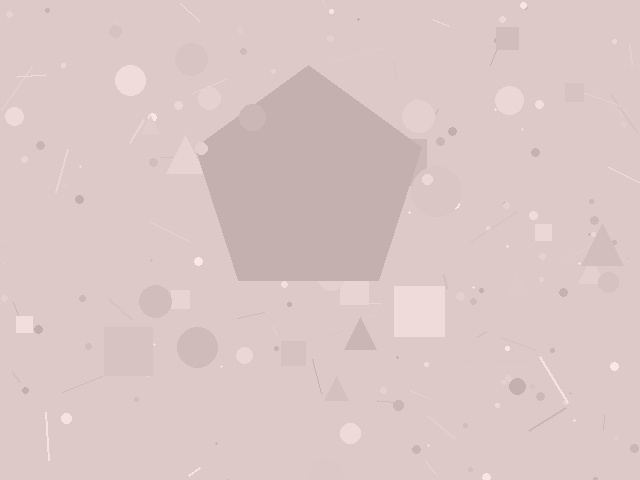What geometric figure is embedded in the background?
A pentagon is embedded in the background.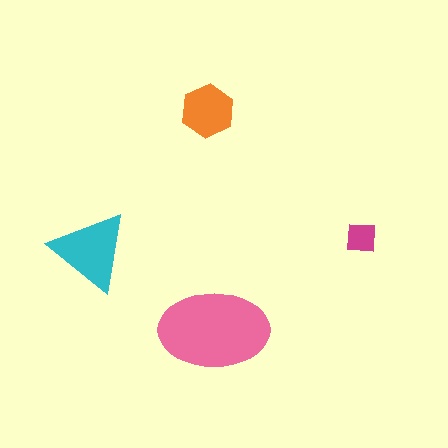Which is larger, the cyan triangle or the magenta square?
The cyan triangle.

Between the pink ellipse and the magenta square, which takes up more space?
The pink ellipse.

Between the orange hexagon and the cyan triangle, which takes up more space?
The cyan triangle.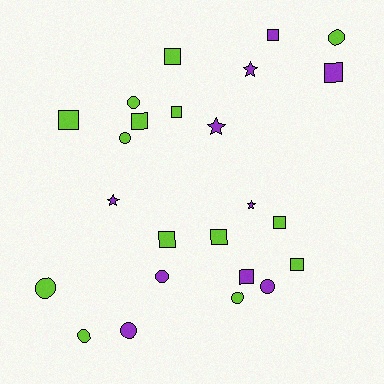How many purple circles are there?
There are 3 purple circles.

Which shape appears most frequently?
Square, with 11 objects.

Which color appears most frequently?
Lime, with 14 objects.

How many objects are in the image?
There are 24 objects.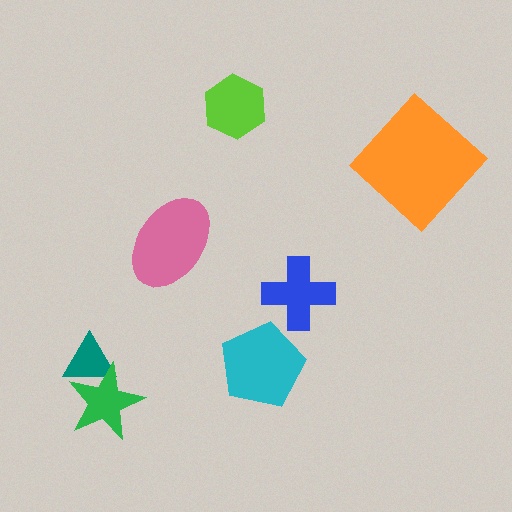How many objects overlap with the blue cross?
0 objects overlap with the blue cross.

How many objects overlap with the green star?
1 object overlaps with the green star.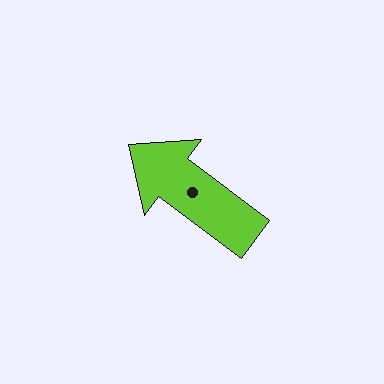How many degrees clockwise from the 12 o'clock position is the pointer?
Approximately 307 degrees.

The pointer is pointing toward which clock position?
Roughly 10 o'clock.